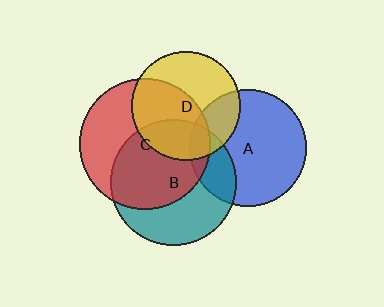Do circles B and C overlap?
Yes.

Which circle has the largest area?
Circle C (red).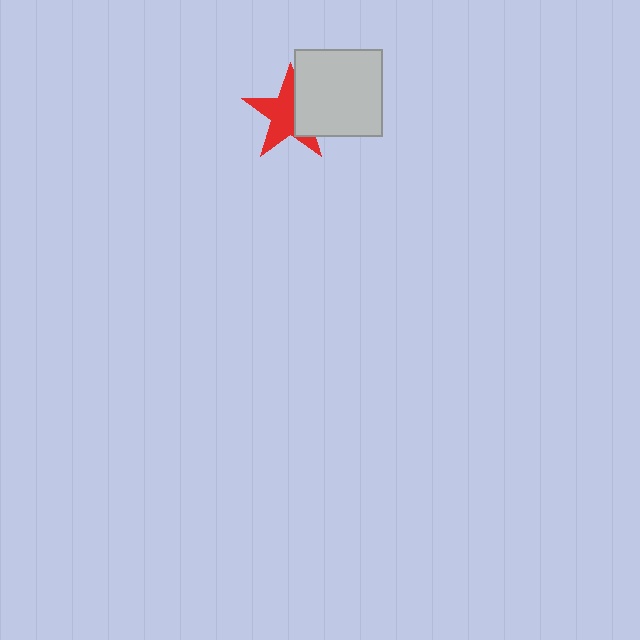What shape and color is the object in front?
The object in front is a light gray square.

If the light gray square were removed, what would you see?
You would see the complete red star.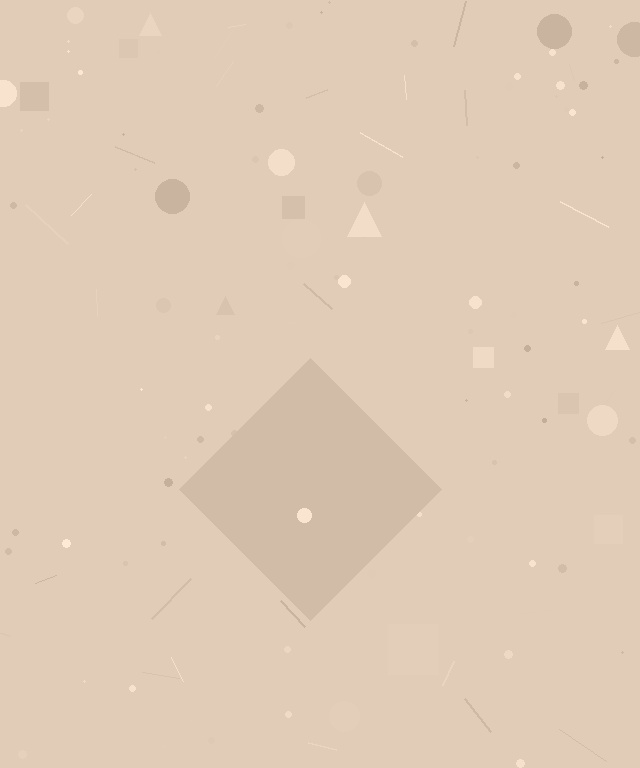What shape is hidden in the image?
A diamond is hidden in the image.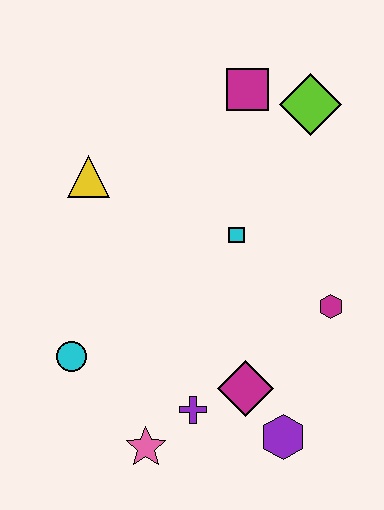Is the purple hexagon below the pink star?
No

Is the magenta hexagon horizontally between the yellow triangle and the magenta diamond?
No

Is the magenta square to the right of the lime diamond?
No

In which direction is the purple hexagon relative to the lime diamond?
The purple hexagon is below the lime diamond.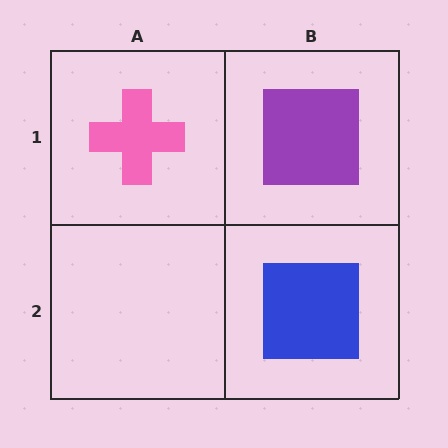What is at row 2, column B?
A blue square.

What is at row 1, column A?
A pink cross.